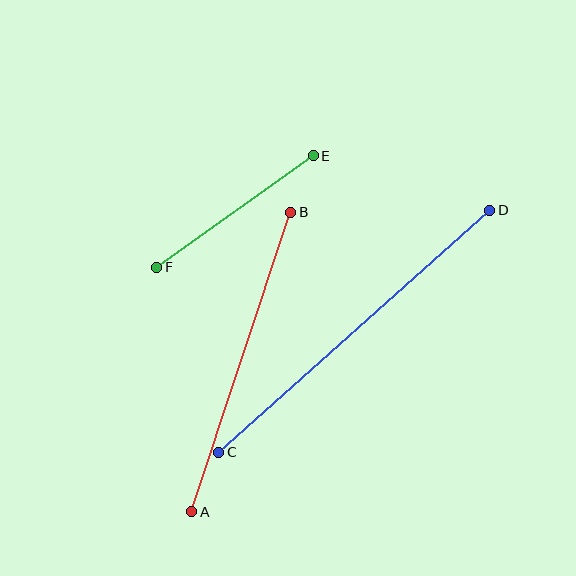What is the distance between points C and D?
The distance is approximately 363 pixels.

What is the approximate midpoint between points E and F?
The midpoint is at approximately (235, 211) pixels.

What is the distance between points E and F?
The distance is approximately 192 pixels.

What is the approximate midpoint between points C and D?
The midpoint is at approximately (354, 331) pixels.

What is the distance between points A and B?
The distance is approximately 315 pixels.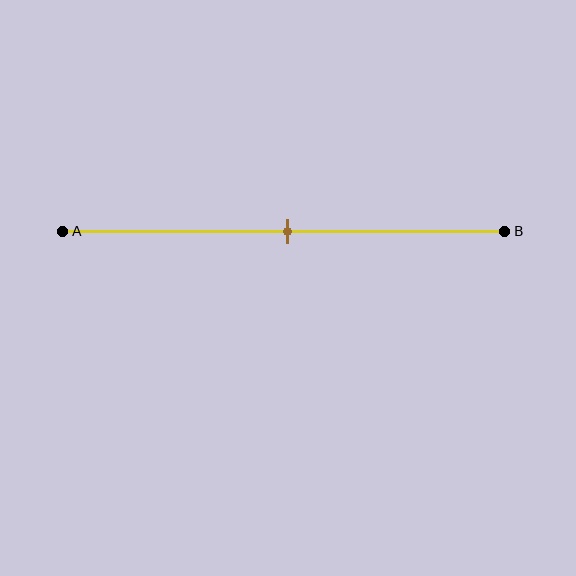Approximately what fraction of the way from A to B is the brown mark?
The brown mark is approximately 50% of the way from A to B.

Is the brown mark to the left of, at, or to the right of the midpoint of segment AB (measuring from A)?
The brown mark is approximately at the midpoint of segment AB.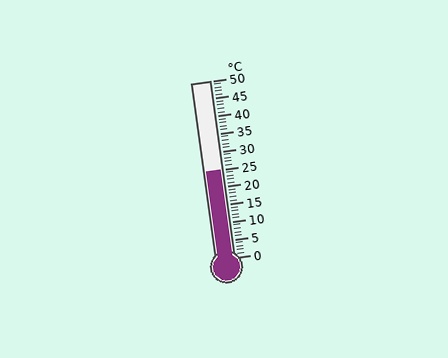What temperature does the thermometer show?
The thermometer shows approximately 25°C.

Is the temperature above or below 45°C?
The temperature is below 45°C.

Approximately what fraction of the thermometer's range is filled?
The thermometer is filled to approximately 50% of its range.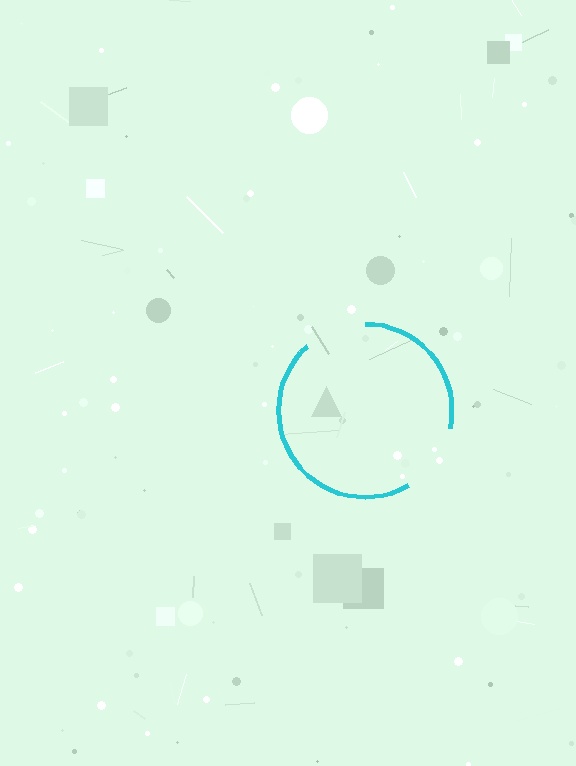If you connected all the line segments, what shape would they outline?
They would outline a circle.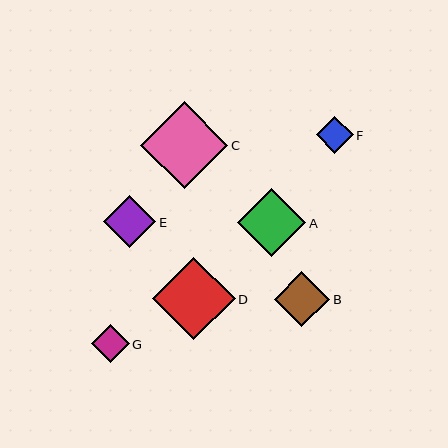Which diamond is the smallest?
Diamond F is the smallest with a size of approximately 37 pixels.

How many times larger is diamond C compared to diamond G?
Diamond C is approximately 2.3 times the size of diamond G.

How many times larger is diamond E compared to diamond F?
Diamond E is approximately 1.4 times the size of diamond F.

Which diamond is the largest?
Diamond C is the largest with a size of approximately 87 pixels.